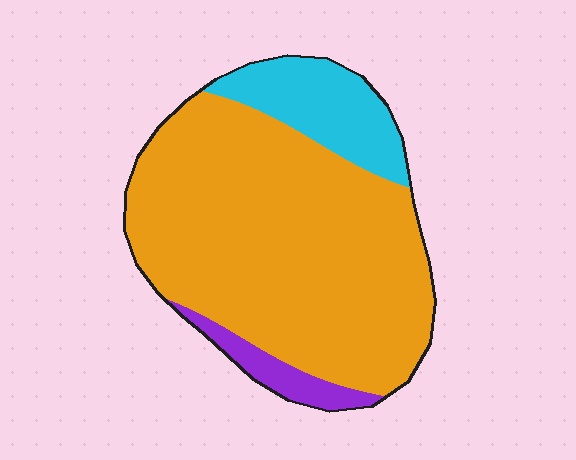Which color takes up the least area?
Purple, at roughly 5%.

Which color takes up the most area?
Orange, at roughly 80%.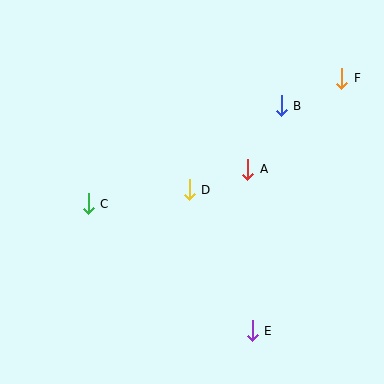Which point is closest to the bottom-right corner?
Point E is closest to the bottom-right corner.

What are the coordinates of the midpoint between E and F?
The midpoint between E and F is at (297, 205).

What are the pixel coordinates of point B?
Point B is at (281, 106).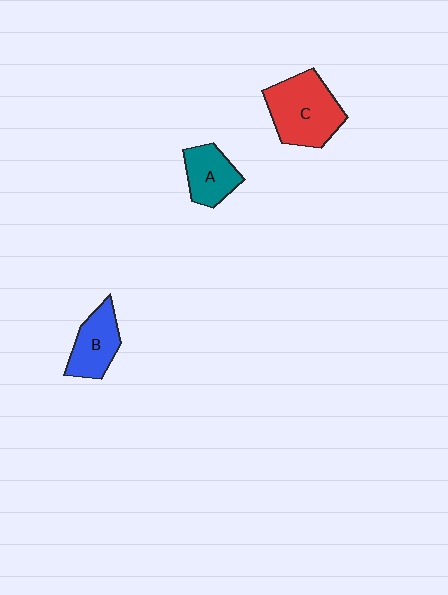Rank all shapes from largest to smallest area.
From largest to smallest: C (red), B (blue), A (teal).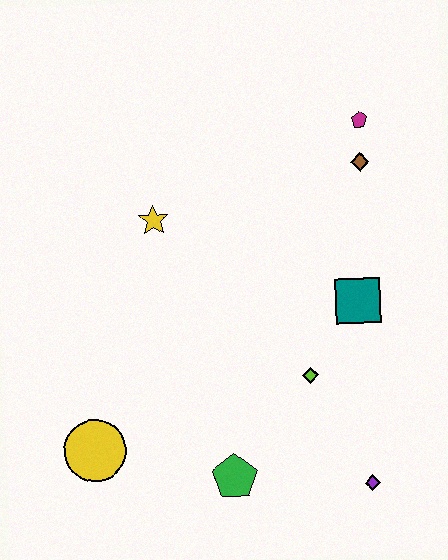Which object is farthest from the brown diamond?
The yellow circle is farthest from the brown diamond.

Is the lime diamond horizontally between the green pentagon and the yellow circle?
No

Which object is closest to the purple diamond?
The lime diamond is closest to the purple diamond.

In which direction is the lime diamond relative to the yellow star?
The lime diamond is below the yellow star.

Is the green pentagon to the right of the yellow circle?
Yes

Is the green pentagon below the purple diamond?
No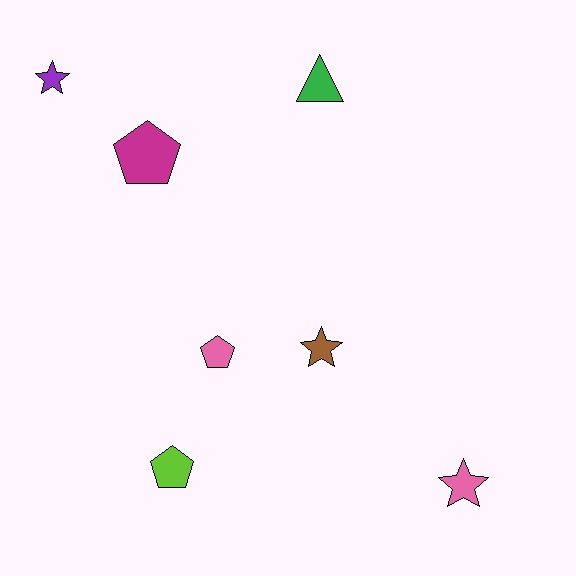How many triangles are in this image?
There is 1 triangle.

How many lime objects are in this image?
There is 1 lime object.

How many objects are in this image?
There are 7 objects.